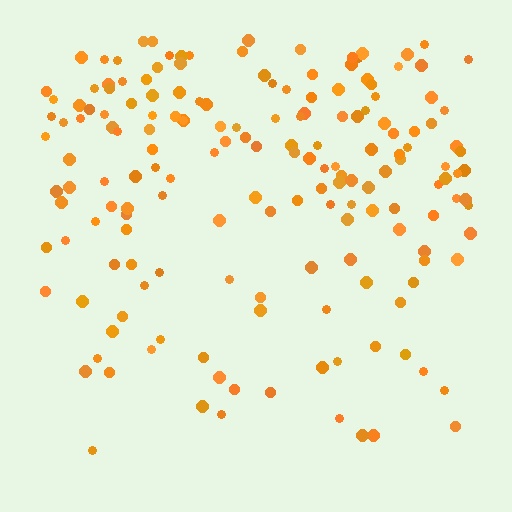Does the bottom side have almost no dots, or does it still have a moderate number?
Still a moderate number, just noticeably fewer than the top.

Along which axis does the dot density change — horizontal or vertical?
Vertical.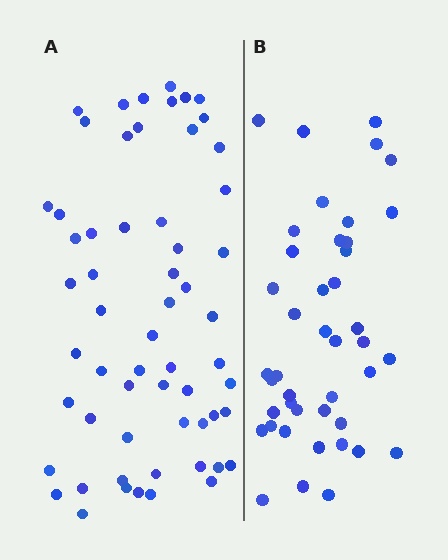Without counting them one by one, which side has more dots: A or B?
Region A (the left region) has more dots.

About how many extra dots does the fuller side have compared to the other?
Region A has approximately 15 more dots than region B.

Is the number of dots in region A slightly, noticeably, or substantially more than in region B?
Region A has noticeably more, but not dramatically so. The ratio is roughly 1.4 to 1.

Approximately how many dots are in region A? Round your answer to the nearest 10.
About 60 dots. (The exact count is 59, which rounds to 60.)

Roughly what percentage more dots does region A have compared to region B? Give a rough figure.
About 35% more.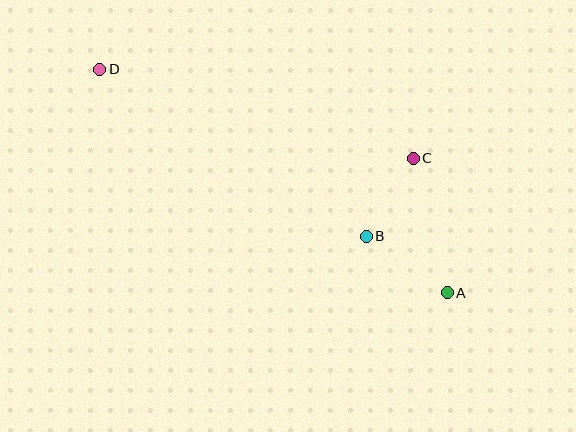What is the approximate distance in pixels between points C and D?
The distance between C and D is approximately 326 pixels.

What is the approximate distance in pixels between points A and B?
The distance between A and B is approximately 98 pixels.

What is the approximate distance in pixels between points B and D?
The distance between B and D is approximately 315 pixels.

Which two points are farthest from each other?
Points A and D are farthest from each other.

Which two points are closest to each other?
Points B and C are closest to each other.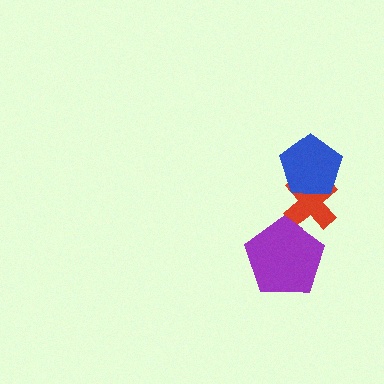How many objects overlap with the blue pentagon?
1 object overlaps with the blue pentagon.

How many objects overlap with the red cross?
2 objects overlap with the red cross.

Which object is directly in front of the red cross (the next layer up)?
The purple pentagon is directly in front of the red cross.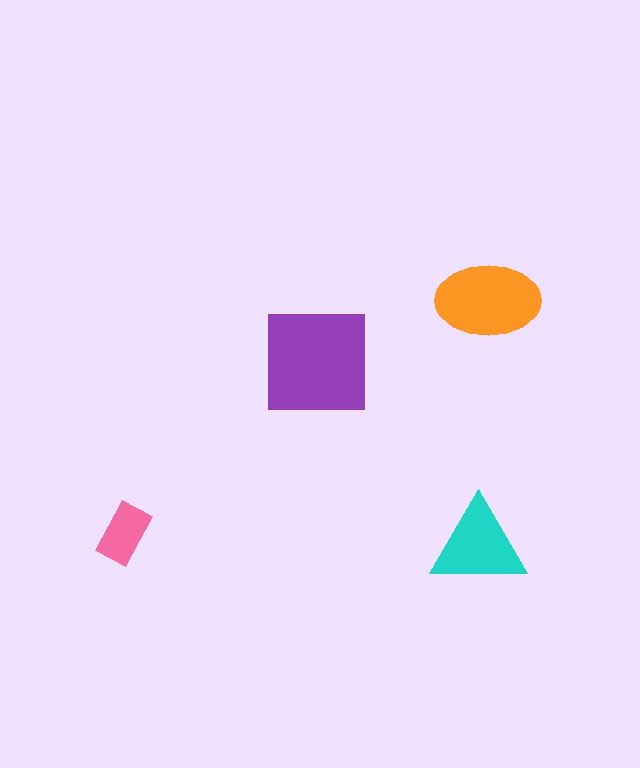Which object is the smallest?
The pink rectangle.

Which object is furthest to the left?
The pink rectangle is leftmost.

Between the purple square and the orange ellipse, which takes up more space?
The purple square.